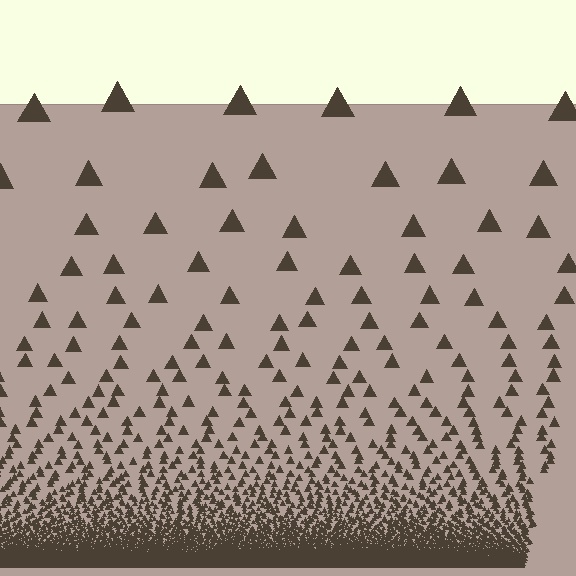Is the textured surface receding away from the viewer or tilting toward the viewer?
The surface appears to tilt toward the viewer. Texture elements get larger and sparser toward the top.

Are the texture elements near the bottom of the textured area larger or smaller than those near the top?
Smaller. The gradient is inverted — elements near the bottom are smaller and denser.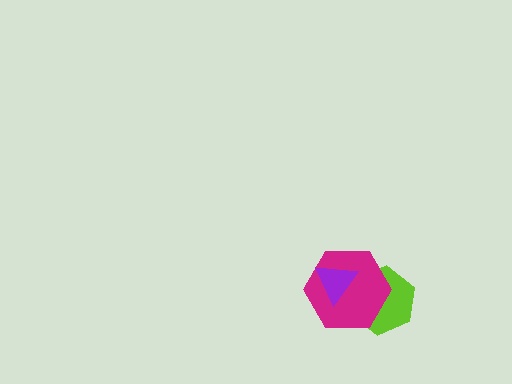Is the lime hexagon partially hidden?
Yes, it is partially covered by another shape.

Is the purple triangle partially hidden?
No, no other shape covers it.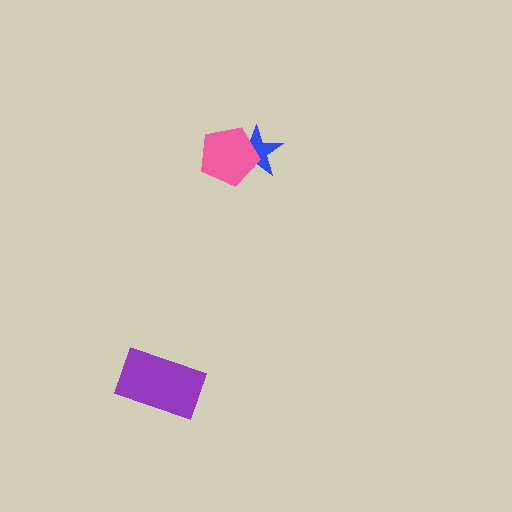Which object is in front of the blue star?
The pink pentagon is in front of the blue star.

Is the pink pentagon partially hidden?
No, no other shape covers it.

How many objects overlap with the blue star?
1 object overlaps with the blue star.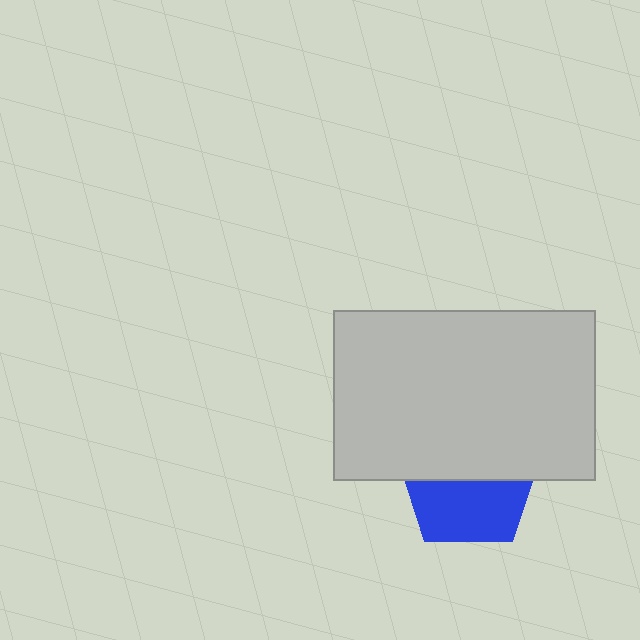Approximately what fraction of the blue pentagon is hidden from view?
Roughly 52% of the blue pentagon is hidden behind the light gray rectangle.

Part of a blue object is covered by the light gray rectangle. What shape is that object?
It is a pentagon.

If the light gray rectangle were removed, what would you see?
You would see the complete blue pentagon.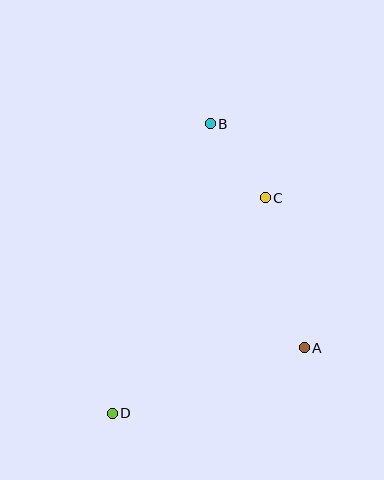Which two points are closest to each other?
Points B and C are closest to each other.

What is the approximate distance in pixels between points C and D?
The distance between C and D is approximately 264 pixels.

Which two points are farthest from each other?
Points B and D are farthest from each other.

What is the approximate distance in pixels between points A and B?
The distance between A and B is approximately 243 pixels.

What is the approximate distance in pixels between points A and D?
The distance between A and D is approximately 203 pixels.